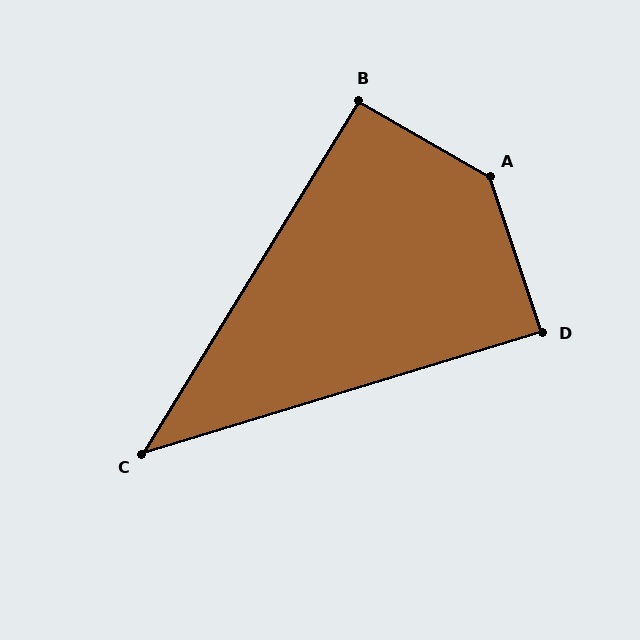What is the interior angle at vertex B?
Approximately 92 degrees (approximately right).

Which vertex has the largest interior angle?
A, at approximately 138 degrees.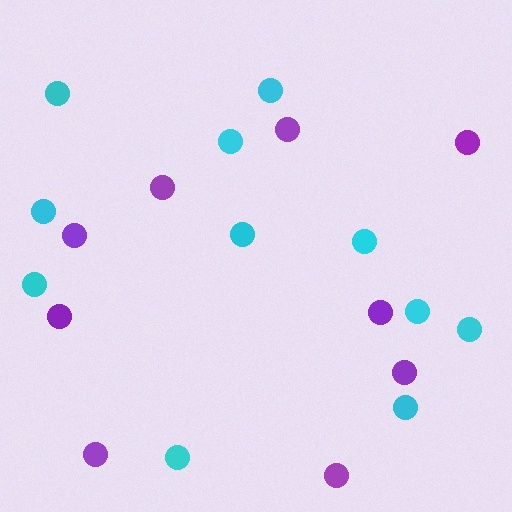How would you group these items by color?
There are 2 groups: one group of purple circles (9) and one group of cyan circles (11).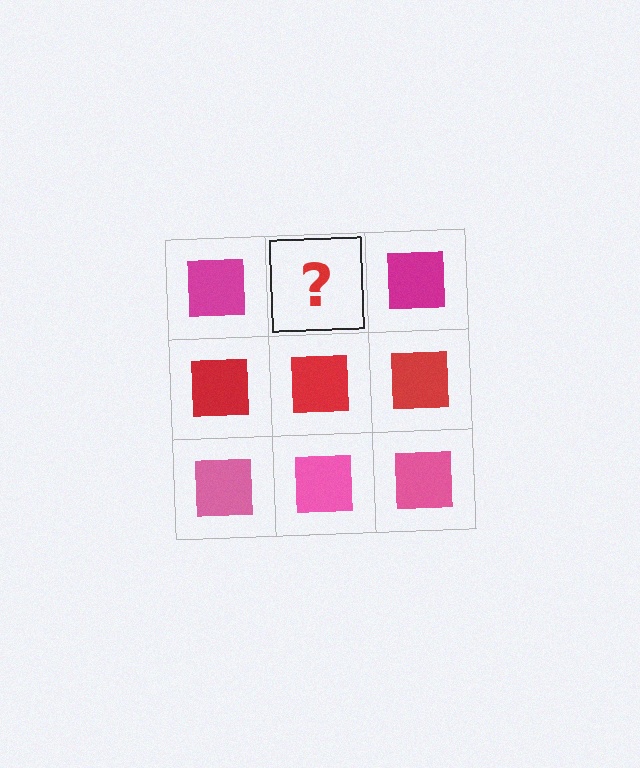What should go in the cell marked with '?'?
The missing cell should contain a magenta square.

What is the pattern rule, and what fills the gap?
The rule is that each row has a consistent color. The gap should be filled with a magenta square.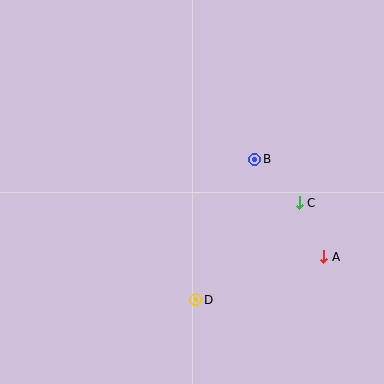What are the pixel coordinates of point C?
Point C is at (299, 203).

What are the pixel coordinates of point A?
Point A is at (324, 257).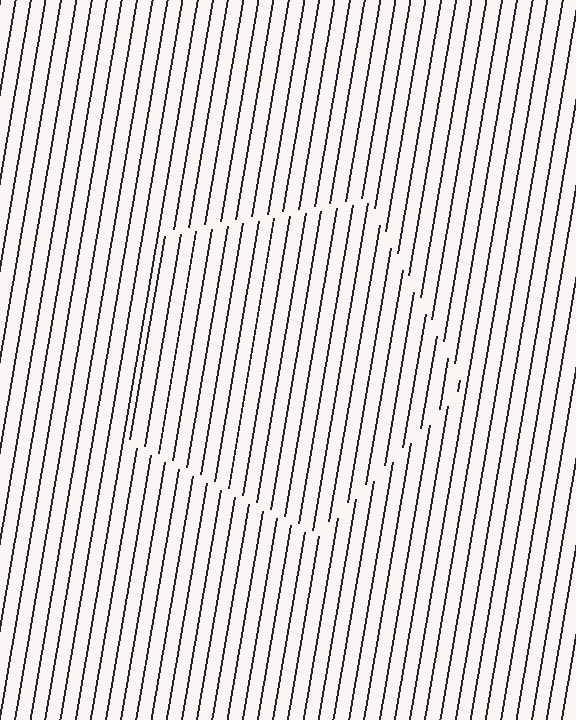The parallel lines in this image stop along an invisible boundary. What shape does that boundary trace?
An illusory pentagon. The interior of the shape contains the same grating, shifted by half a period — the contour is defined by the phase discontinuity where line-ends from the inner and outer gratings abut.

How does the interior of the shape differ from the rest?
The interior of the shape contains the same grating, shifted by half a period — the contour is defined by the phase discontinuity where line-ends from the inner and outer gratings abut.